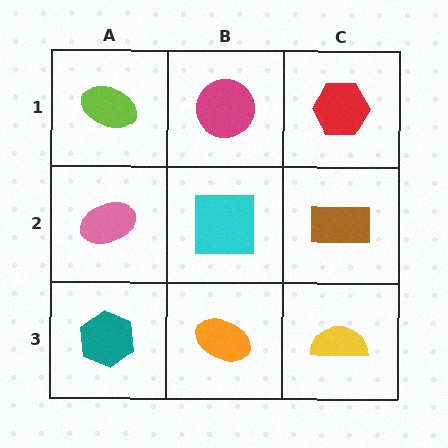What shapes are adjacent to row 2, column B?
A magenta circle (row 1, column B), an orange ellipse (row 3, column B), a pink ellipse (row 2, column A), a brown rectangle (row 2, column C).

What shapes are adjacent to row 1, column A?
A pink ellipse (row 2, column A), a magenta circle (row 1, column B).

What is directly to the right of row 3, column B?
A yellow semicircle.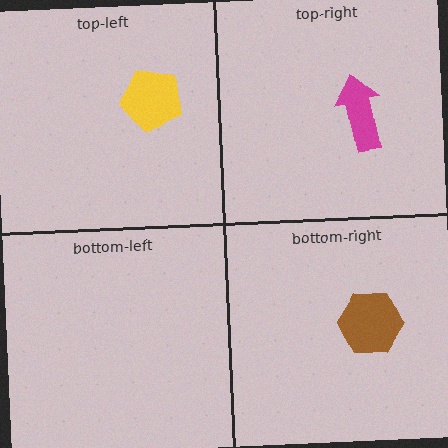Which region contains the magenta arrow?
The top-right region.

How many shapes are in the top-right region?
1.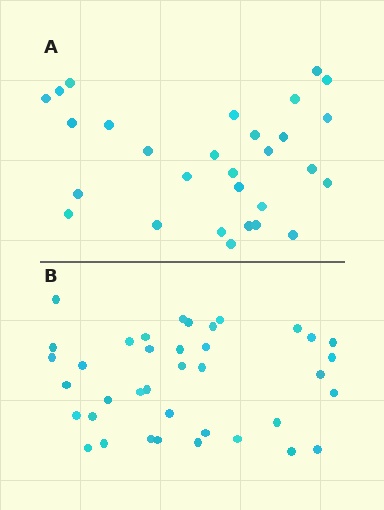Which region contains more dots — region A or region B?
Region B (the bottom region) has more dots.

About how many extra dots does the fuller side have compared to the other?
Region B has roughly 8 or so more dots than region A.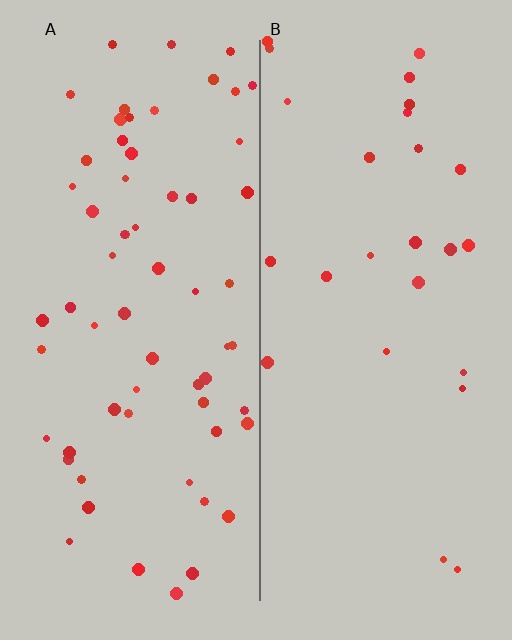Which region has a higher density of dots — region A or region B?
A (the left).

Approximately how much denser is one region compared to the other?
Approximately 2.4× — region A over region B.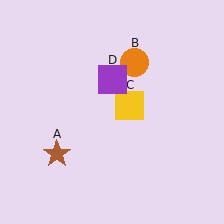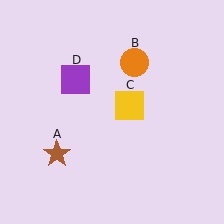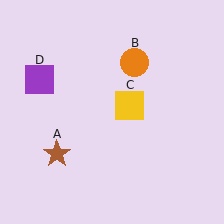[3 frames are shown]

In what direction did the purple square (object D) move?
The purple square (object D) moved left.